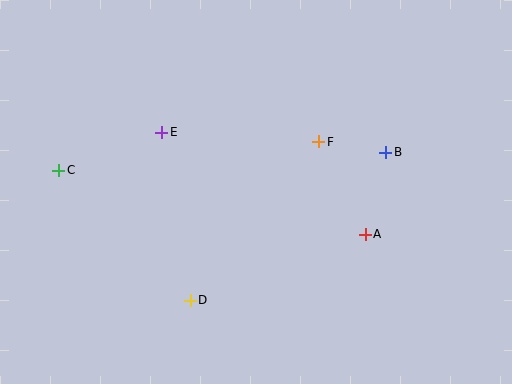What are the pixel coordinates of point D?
Point D is at (190, 300).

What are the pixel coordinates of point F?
Point F is at (319, 142).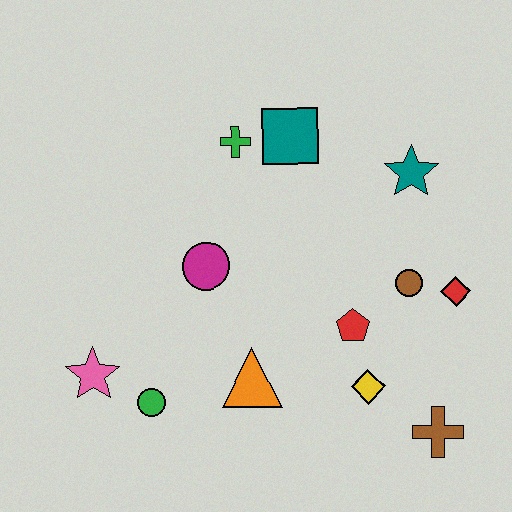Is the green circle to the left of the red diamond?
Yes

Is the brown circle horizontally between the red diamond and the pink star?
Yes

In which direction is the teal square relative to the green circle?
The teal square is above the green circle.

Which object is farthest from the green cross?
The brown cross is farthest from the green cross.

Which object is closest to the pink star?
The green circle is closest to the pink star.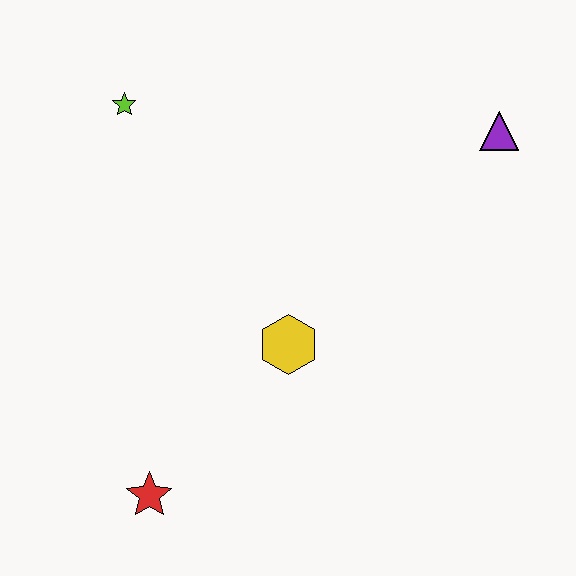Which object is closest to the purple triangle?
The yellow hexagon is closest to the purple triangle.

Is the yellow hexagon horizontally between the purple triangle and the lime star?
Yes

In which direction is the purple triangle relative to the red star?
The purple triangle is above the red star.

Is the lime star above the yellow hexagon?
Yes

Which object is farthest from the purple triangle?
The red star is farthest from the purple triangle.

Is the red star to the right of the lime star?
Yes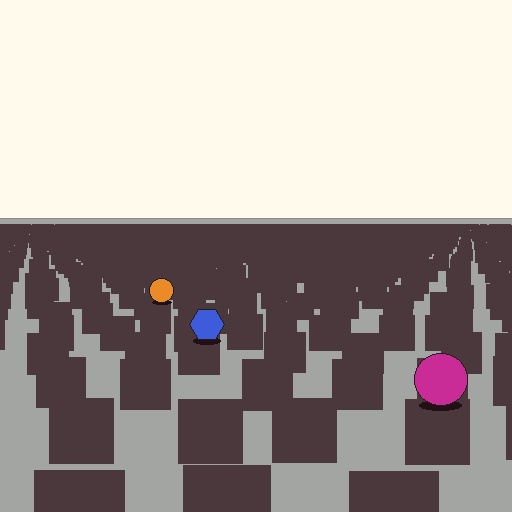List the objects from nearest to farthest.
From nearest to farthest: the magenta circle, the blue hexagon, the orange circle.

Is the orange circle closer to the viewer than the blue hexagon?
No. The blue hexagon is closer — you can tell from the texture gradient: the ground texture is coarser near it.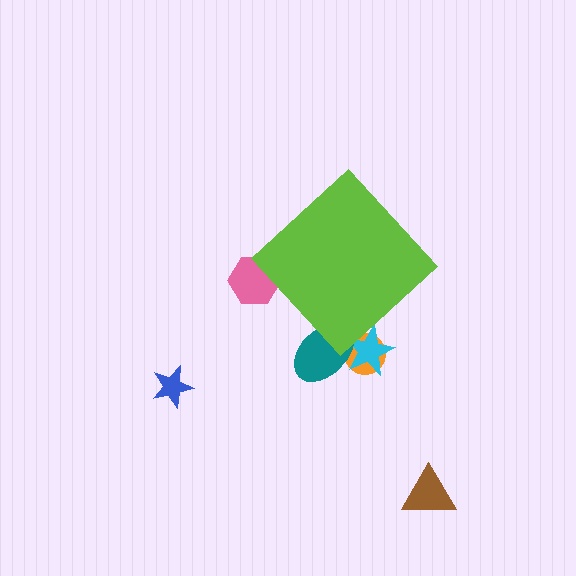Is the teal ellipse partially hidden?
Yes, the teal ellipse is partially hidden behind the lime diamond.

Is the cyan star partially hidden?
Yes, the cyan star is partially hidden behind the lime diamond.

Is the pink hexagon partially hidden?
Yes, the pink hexagon is partially hidden behind the lime diamond.